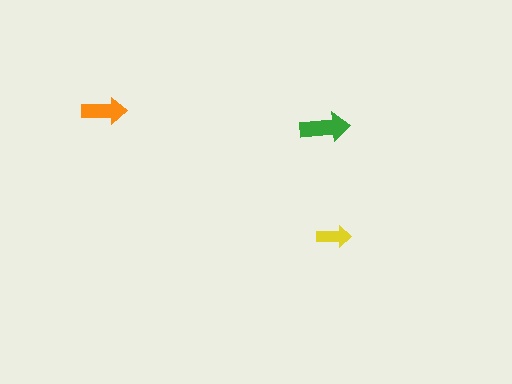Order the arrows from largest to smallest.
the green one, the orange one, the yellow one.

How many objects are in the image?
There are 3 objects in the image.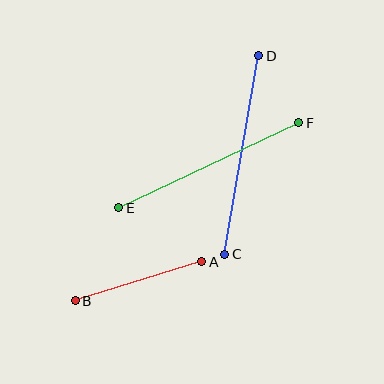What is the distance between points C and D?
The distance is approximately 201 pixels.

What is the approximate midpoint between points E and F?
The midpoint is at approximately (209, 165) pixels.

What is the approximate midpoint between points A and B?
The midpoint is at approximately (138, 281) pixels.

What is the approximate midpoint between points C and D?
The midpoint is at approximately (242, 155) pixels.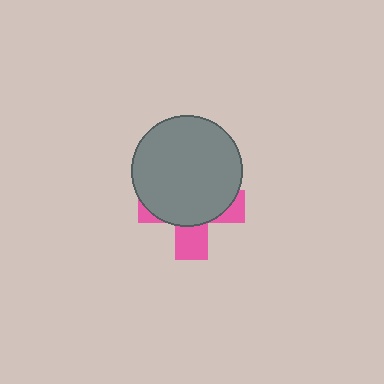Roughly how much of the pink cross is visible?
A small part of it is visible (roughly 33%).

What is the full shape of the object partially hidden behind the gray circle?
The partially hidden object is a pink cross.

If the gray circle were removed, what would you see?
You would see the complete pink cross.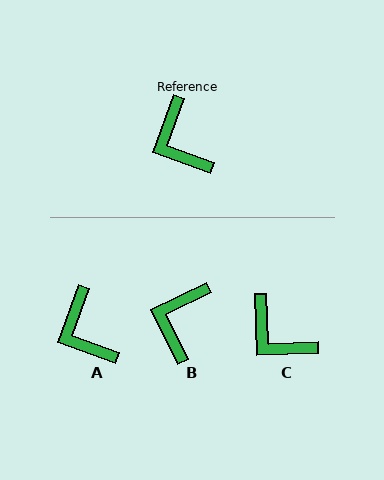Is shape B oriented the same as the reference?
No, it is off by about 44 degrees.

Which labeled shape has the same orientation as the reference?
A.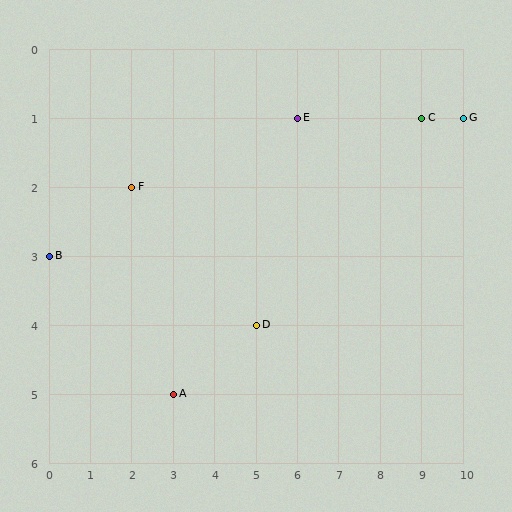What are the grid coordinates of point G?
Point G is at grid coordinates (10, 1).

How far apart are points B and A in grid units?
Points B and A are 3 columns and 2 rows apart (about 3.6 grid units diagonally).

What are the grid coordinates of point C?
Point C is at grid coordinates (9, 1).